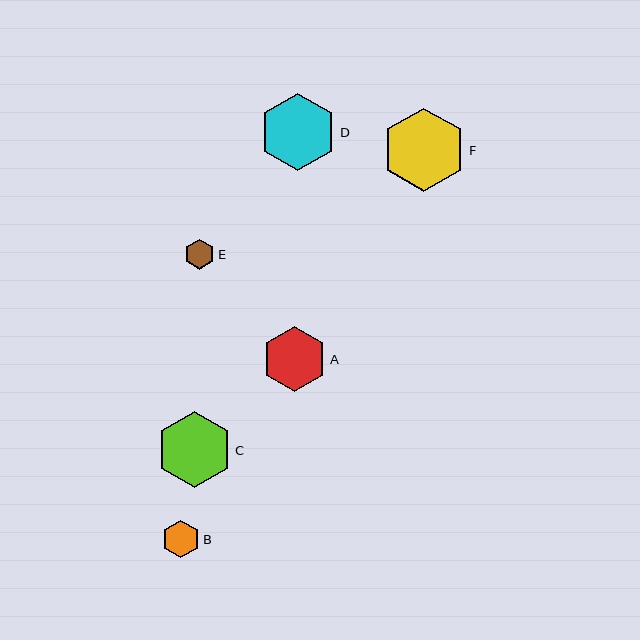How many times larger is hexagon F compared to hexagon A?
Hexagon F is approximately 1.3 times the size of hexagon A.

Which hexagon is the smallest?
Hexagon E is the smallest with a size of approximately 30 pixels.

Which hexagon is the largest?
Hexagon F is the largest with a size of approximately 83 pixels.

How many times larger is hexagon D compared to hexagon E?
Hexagon D is approximately 2.5 times the size of hexagon E.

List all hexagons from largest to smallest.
From largest to smallest: F, D, C, A, B, E.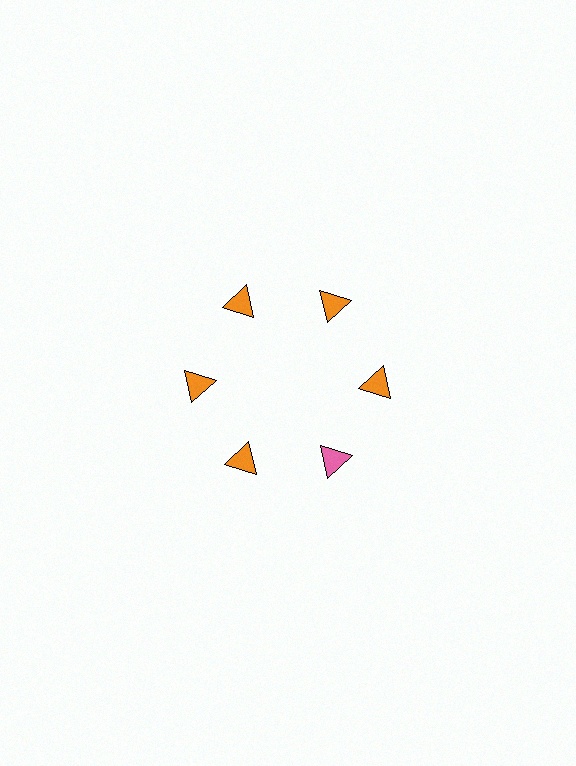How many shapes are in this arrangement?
There are 6 shapes arranged in a ring pattern.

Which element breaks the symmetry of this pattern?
The pink triangle at roughly the 5 o'clock position breaks the symmetry. All other shapes are orange triangles.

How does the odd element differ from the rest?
It has a different color: pink instead of orange.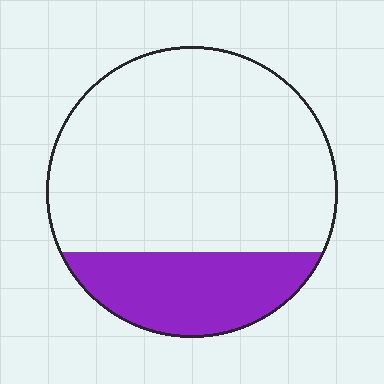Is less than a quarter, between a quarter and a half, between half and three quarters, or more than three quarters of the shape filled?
Less than a quarter.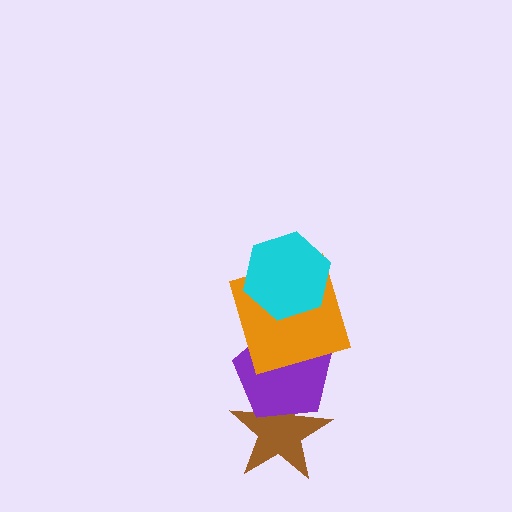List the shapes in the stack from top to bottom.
From top to bottom: the cyan hexagon, the orange square, the purple pentagon, the brown star.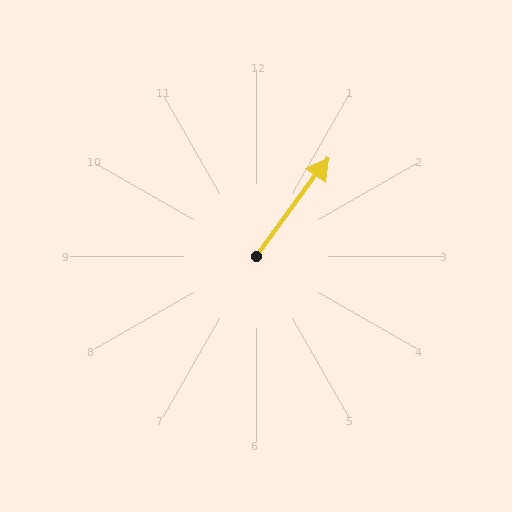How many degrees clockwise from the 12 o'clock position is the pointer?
Approximately 36 degrees.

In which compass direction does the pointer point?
Northeast.